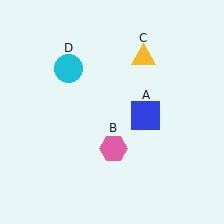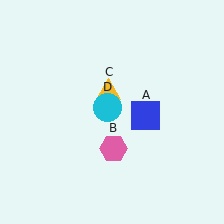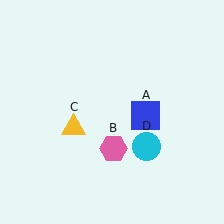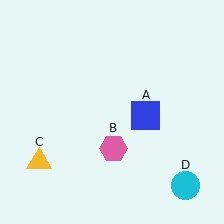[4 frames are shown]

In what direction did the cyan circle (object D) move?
The cyan circle (object D) moved down and to the right.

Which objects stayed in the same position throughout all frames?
Blue square (object A) and pink hexagon (object B) remained stationary.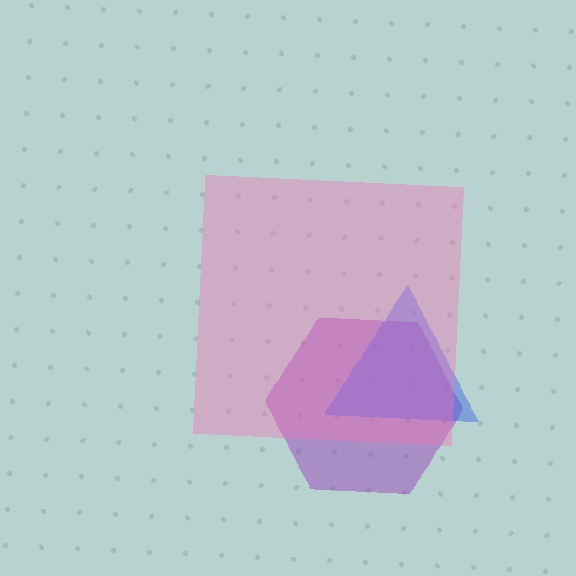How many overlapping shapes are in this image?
There are 3 overlapping shapes in the image.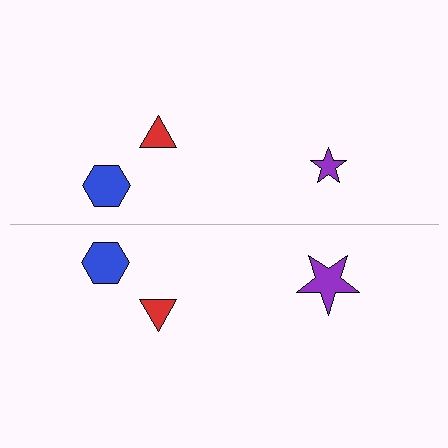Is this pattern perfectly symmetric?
No, the pattern is not perfectly symmetric. The purple star on the bottom side has a different size than its mirror counterpart.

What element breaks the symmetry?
The purple star on the bottom side has a different size than its mirror counterpart.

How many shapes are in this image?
There are 6 shapes in this image.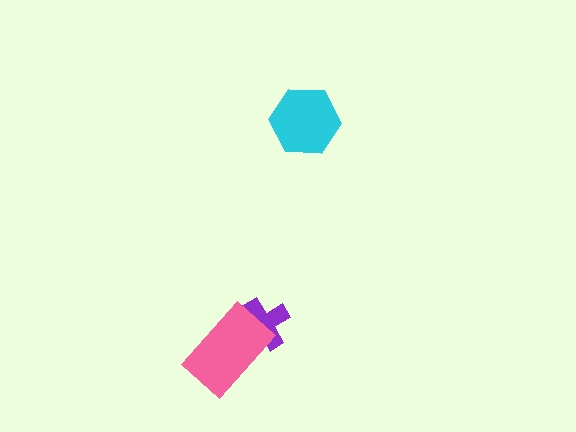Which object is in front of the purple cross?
The pink rectangle is in front of the purple cross.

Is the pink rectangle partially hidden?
No, no other shape covers it.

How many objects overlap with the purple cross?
1 object overlaps with the purple cross.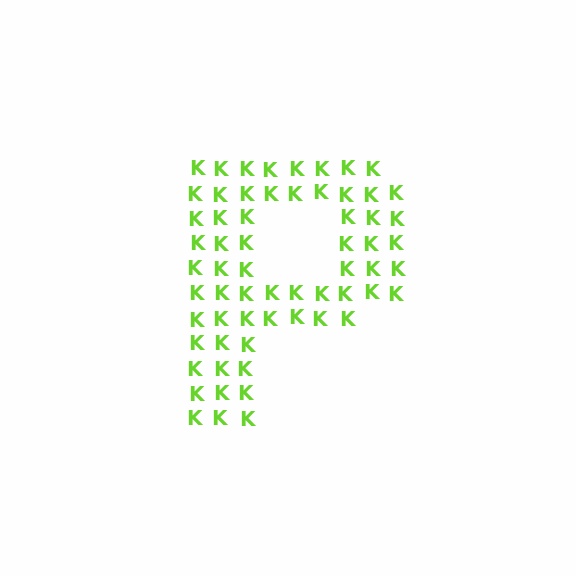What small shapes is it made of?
It is made of small letter K's.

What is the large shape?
The large shape is the letter P.